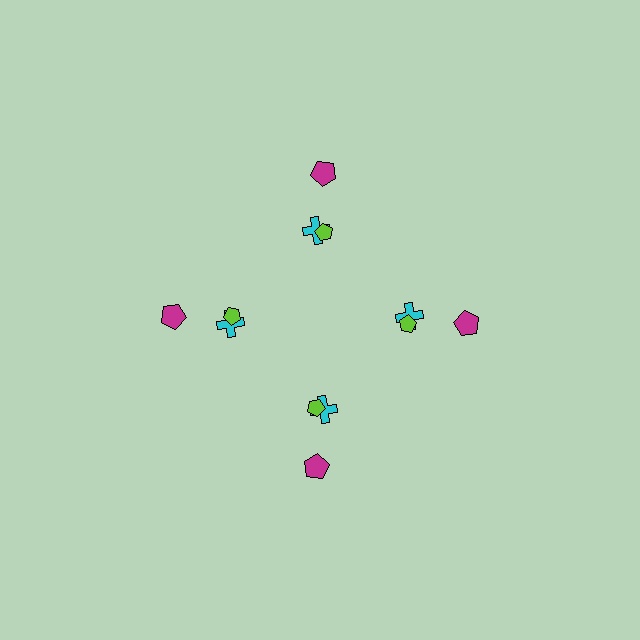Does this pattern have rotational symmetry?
Yes, this pattern has 4-fold rotational symmetry. It looks the same after rotating 90 degrees around the center.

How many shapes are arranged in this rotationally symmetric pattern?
There are 12 shapes, arranged in 4 groups of 3.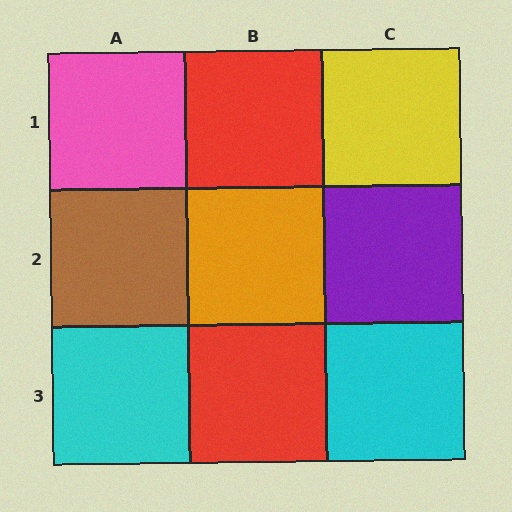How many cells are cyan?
2 cells are cyan.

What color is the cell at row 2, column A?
Brown.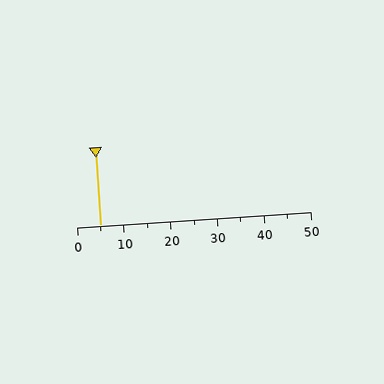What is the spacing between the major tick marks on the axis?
The major ticks are spaced 10 apart.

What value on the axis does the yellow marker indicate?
The marker indicates approximately 5.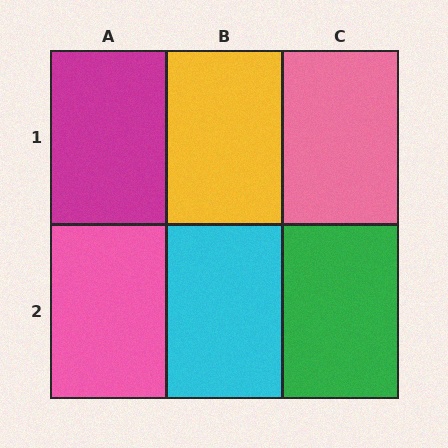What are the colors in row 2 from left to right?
Pink, cyan, green.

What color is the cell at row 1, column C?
Pink.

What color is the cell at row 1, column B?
Yellow.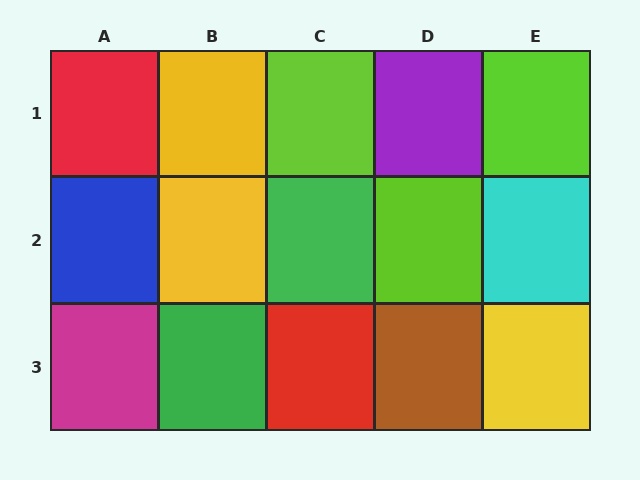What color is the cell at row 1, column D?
Purple.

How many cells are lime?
3 cells are lime.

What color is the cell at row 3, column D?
Brown.